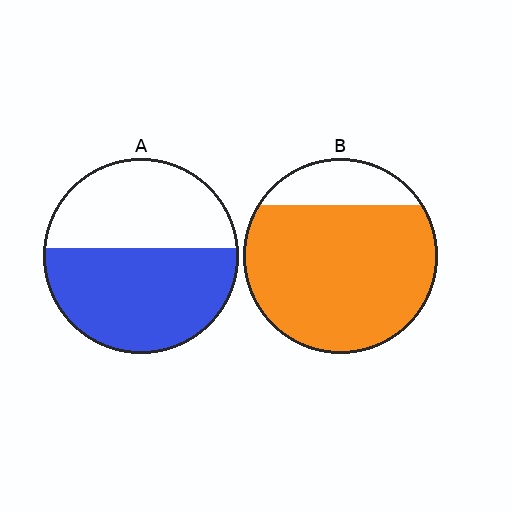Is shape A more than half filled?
Yes.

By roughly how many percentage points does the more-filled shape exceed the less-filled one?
By roughly 25 percentage points (B over A).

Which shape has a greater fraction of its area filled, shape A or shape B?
Shape B.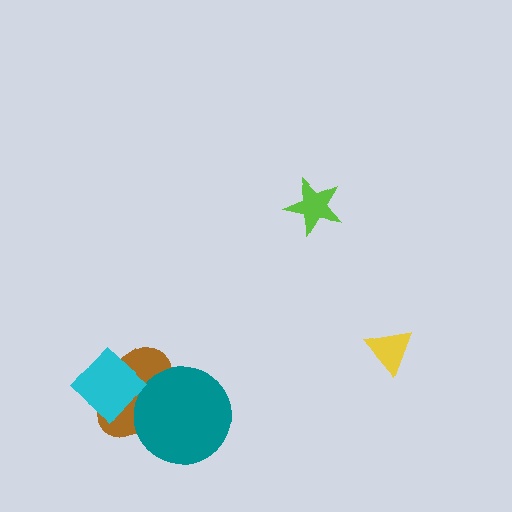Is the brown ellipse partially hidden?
Yes, it is partially covered by another shape.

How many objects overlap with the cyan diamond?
1 object overlaps with the cyan diamond.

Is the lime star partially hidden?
No, no other shape covers it.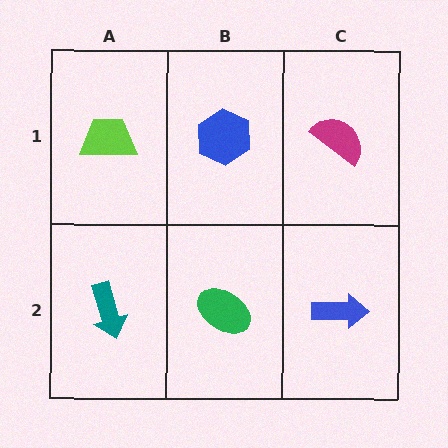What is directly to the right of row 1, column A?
A blue hexagon.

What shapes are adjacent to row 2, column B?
A blue hexagon (row 1, column B), a teal arrow (row 2, column A), a blue arrow (row 2, column C).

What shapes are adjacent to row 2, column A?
A lime trapezoid (row 1, column A), a green ellipse (row 2, column B).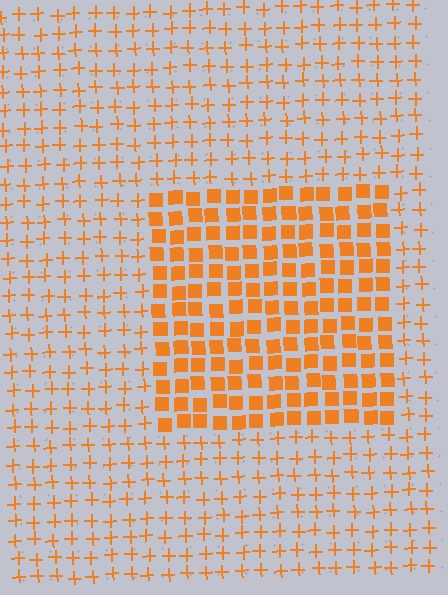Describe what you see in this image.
The image is filled with small orange elements arranged in a uniform grid. A rectangle-shaped region contains squares, while the surrounding area contains plus signs. The boundary is defined purely by the change in element shape.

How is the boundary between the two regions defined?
The boundary is defined by a change in element shape: squares inside vs. plus signs outside. All elements share the same color and spacing.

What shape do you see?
I see a rectangle.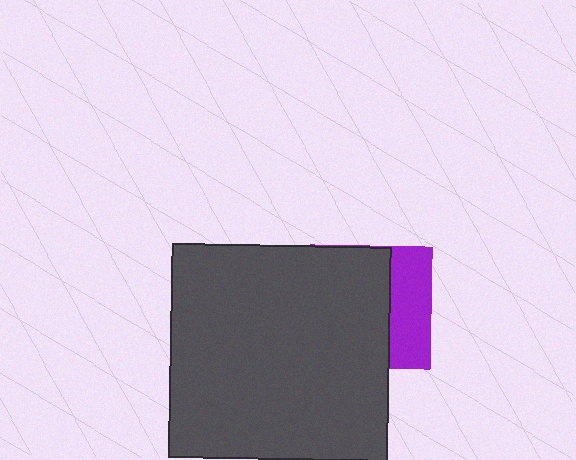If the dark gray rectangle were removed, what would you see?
You would see the complete purple square.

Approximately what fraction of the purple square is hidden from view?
Roughly 65% of the purple square is hidden behind the dark gray rectangle.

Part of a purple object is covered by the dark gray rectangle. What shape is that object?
It is a square.